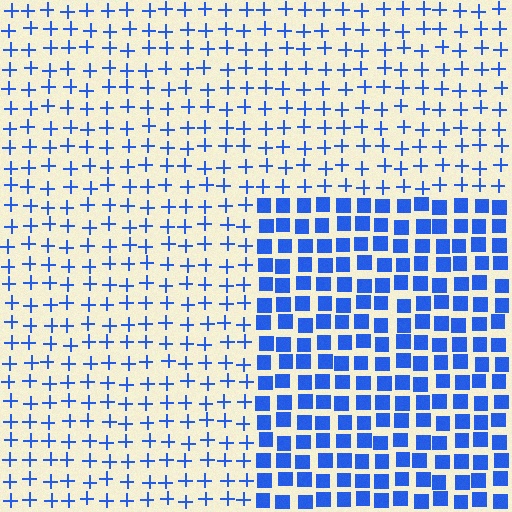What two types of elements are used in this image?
The image uses squares inside the rectangle region and plus signs outside it.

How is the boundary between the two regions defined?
The boundary is defined by a change in element shape: squares inside vs. plus signs outside. All elements share the same color and spacing.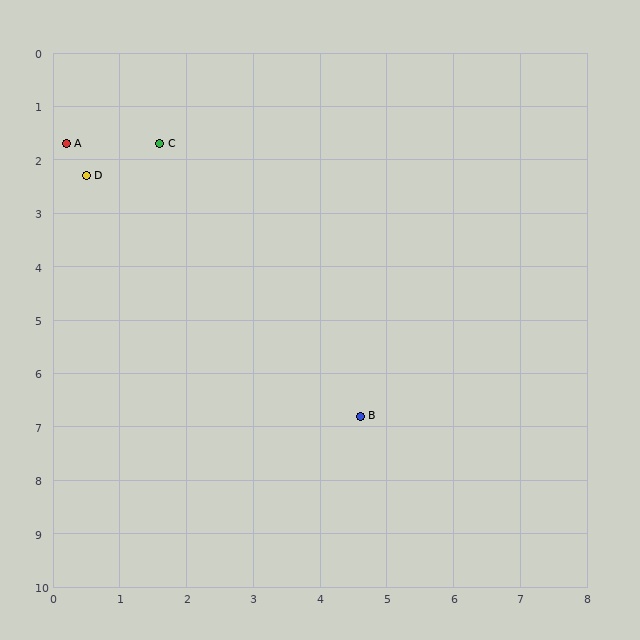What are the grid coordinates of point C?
Point C is at approximately (1.6, 1.7).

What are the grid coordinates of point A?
Point A is at approximately (0.2, 1.7).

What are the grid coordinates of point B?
Point B is at approximately (4.6, 6.8).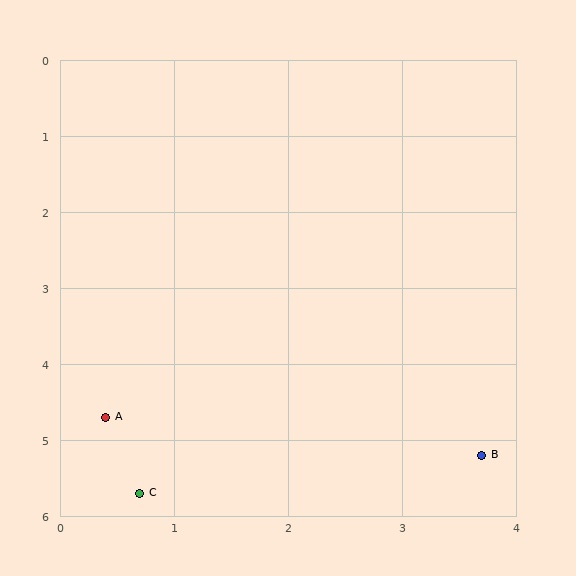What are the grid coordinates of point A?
Point A is at approximately (0.4, 4.7).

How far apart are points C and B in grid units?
Points C and B are about 3.0 grid units apart.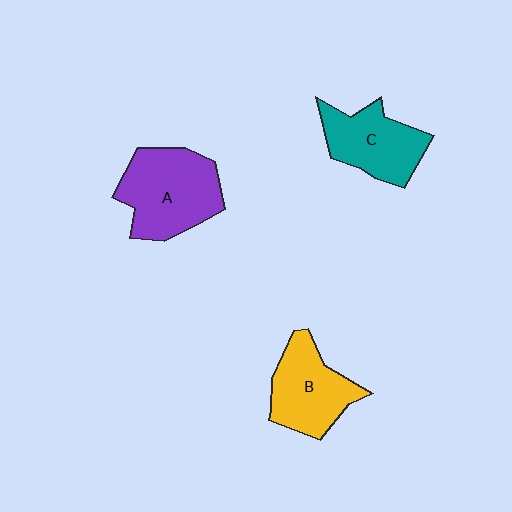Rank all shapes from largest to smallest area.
From largest to smallest: A (purple), B (yellow), C (teal).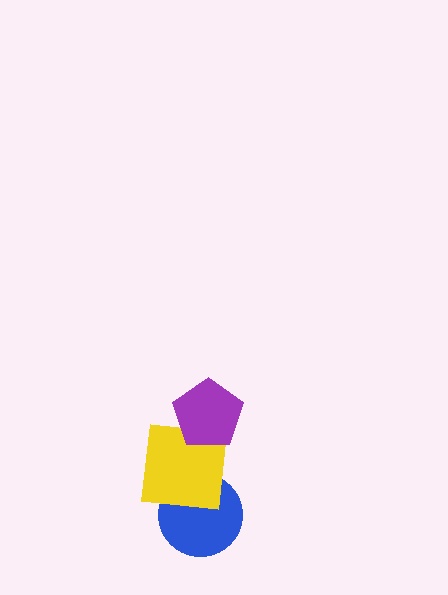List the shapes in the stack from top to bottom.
From top to bottom: the purple pentagon, the yellow square, the blue circle.